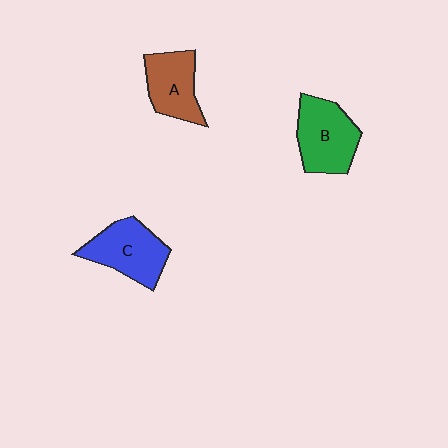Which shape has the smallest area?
Shape A (brown).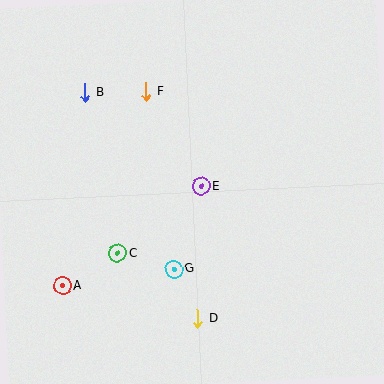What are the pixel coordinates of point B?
Point B is at (85, 92).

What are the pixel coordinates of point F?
Point F is at (146, 92).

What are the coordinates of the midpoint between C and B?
The midpoint between C and B is at (101, 173).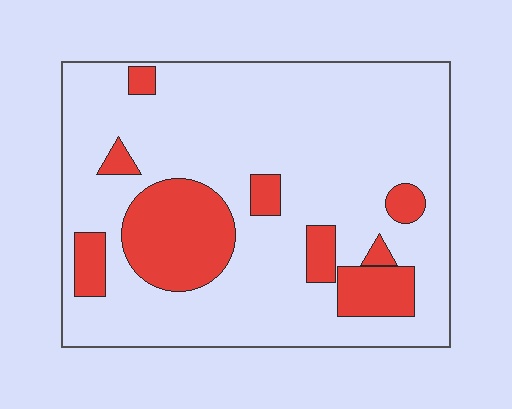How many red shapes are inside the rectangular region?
9.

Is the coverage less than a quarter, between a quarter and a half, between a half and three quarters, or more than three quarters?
Less than a quarter.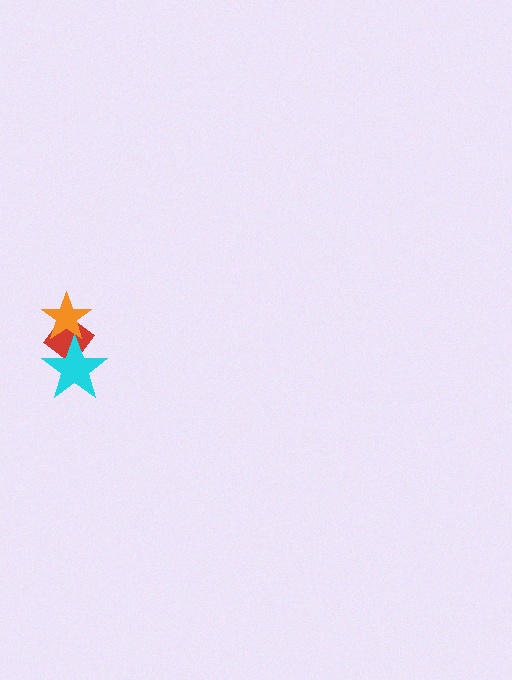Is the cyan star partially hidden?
Yes, it is partially covered by another shape.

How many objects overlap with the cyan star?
2 objects overlap with the cyan star.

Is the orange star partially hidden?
No, no other shape covers it.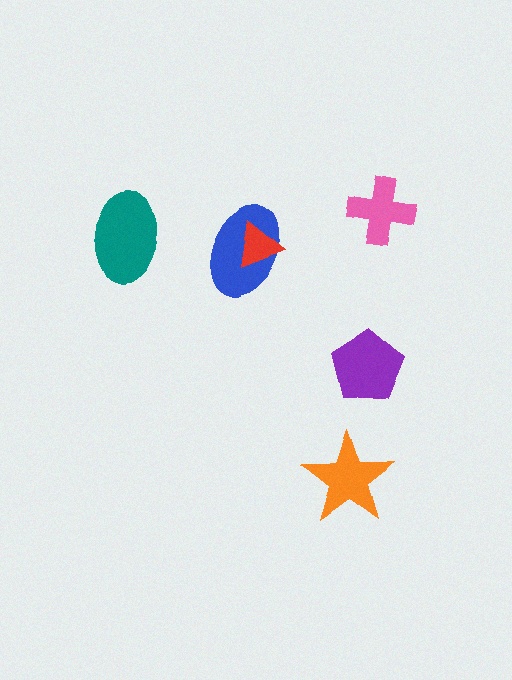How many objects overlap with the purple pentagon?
0 objects overlap with the purple pentagon.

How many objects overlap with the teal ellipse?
0 objects overlap with the teal ellipse.